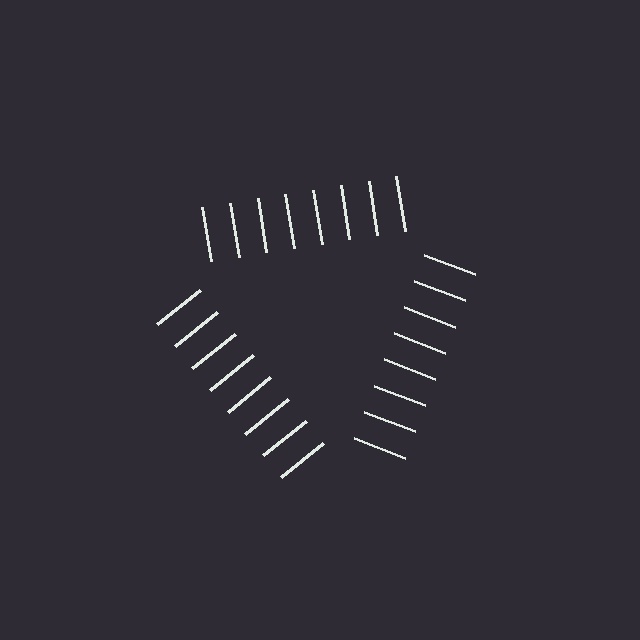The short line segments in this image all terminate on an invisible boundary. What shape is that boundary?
An illusory triangle — the line segments terminate on its edges but no continuous stroke is drawn.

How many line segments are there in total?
24 — 8 along each of the 3 edges.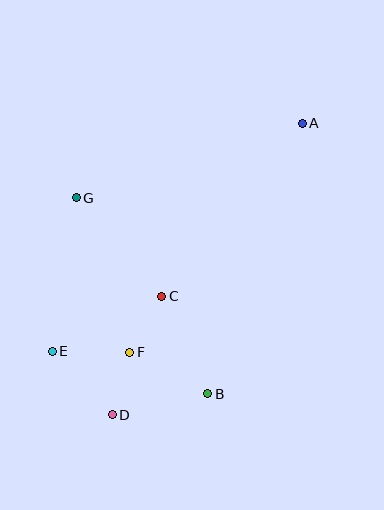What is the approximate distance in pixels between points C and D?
The distance between C and D is approximately 129 pixels.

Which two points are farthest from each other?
Points A and D are farthest from each other.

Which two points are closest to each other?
Points C and F are closest to each other.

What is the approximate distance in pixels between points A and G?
The distance between A and G is approximately 238 pixels.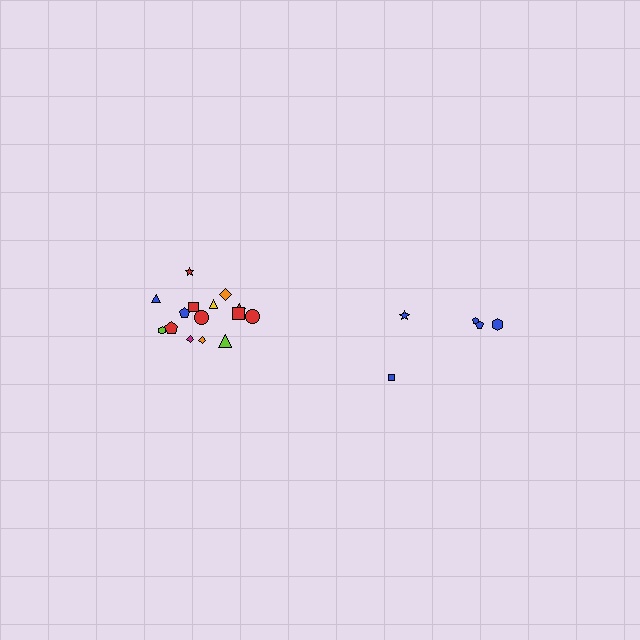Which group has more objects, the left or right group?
The left group.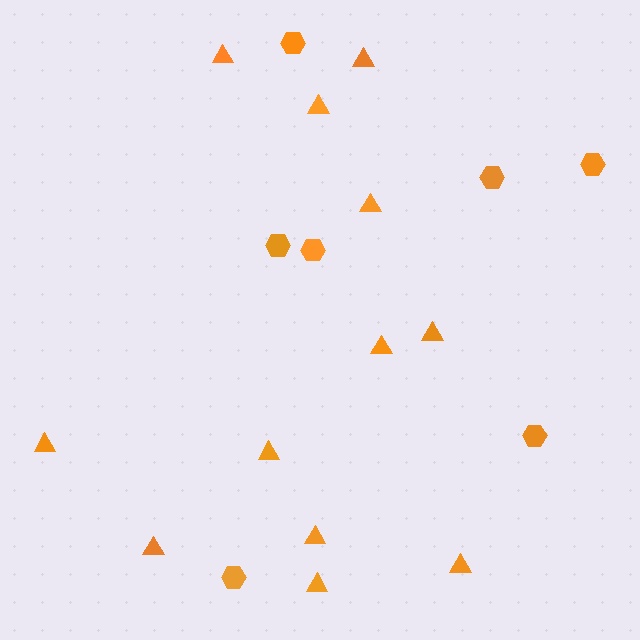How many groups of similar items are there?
There are 2 groups: one group of triangles (12) and one group of hexagons (7).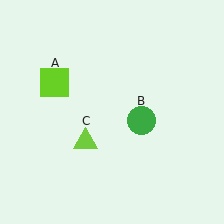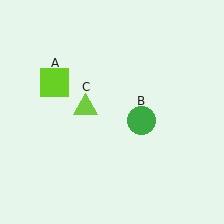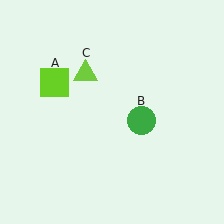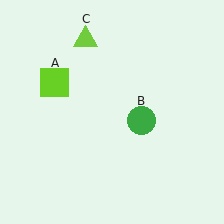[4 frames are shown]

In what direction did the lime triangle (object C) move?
The lime triangle (object C) moved up.